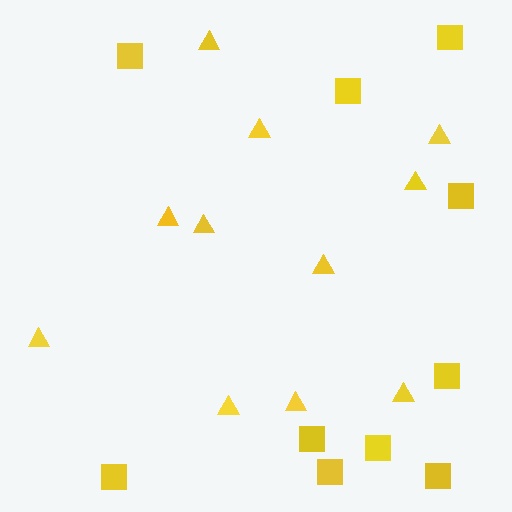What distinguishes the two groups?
There are 2 groups: one group of triangles (11) and one group of squares (10).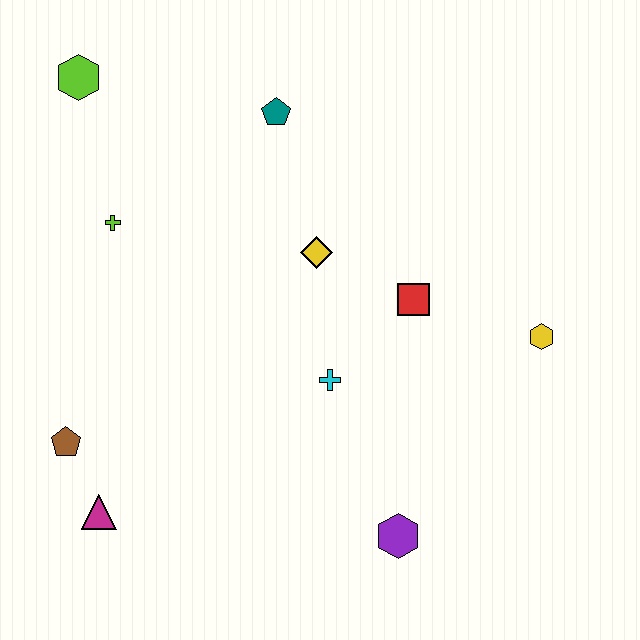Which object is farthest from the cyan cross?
The lime hexagon is farthest from the cyan cross.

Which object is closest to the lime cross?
The lime hexagon is closest to the lime cross.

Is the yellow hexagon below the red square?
Yes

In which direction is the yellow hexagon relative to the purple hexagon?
The yellow hexagon is above the purple hexagon.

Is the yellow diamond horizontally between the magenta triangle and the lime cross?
No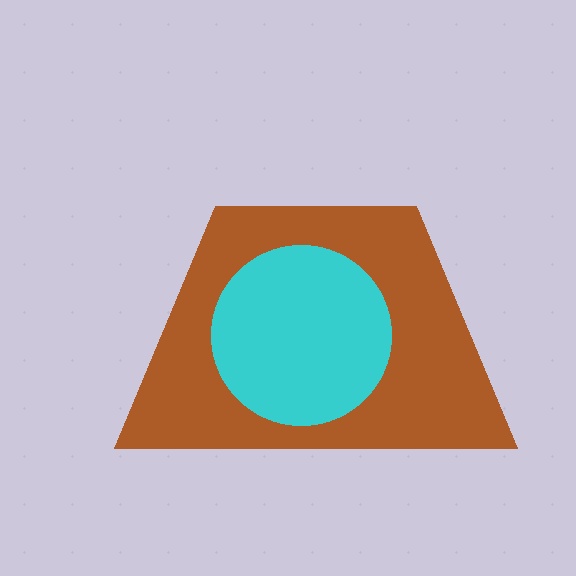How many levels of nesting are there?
2.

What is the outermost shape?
The brown trapezoid.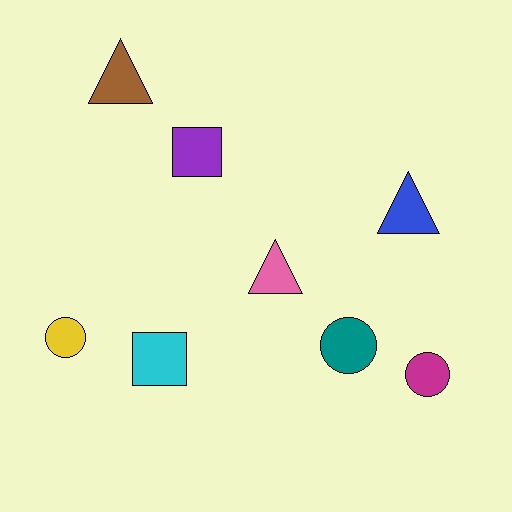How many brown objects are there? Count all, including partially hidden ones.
There is 1 brown object.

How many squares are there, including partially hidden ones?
There are 2 squares.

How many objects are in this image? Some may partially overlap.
There are 8 objects.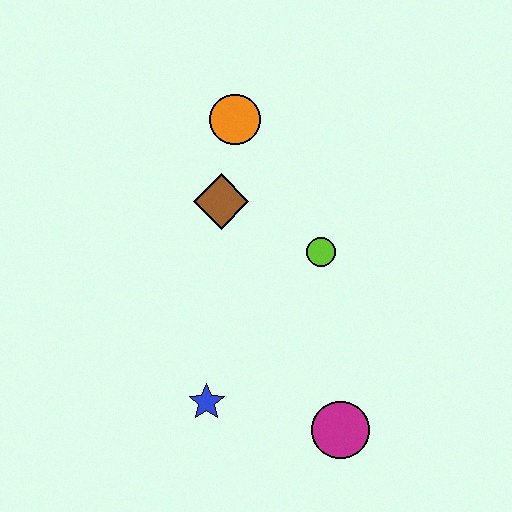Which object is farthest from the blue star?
The orange circle is farthest from the blue star.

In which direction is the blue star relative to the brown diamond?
The blue star is below the brown diamond.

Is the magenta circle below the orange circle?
Yes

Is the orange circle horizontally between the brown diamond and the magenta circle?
Yes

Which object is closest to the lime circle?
The brown diamond is closest to the lime circle.